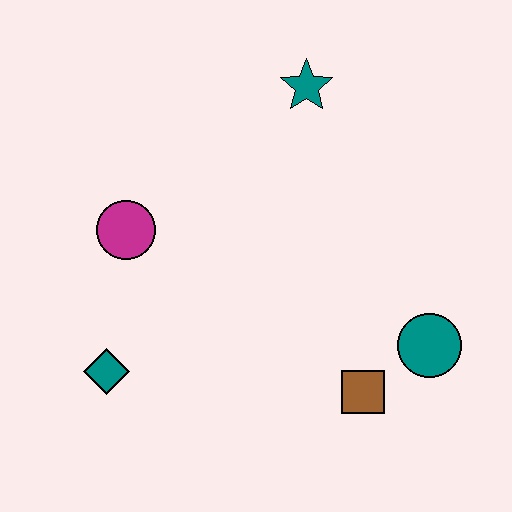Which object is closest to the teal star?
The magenta circle is closest to the teal star.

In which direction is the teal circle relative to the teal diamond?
The teal circle is to the right of the teal diamond.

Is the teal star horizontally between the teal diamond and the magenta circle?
No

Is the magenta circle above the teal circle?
Yes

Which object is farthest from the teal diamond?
The teal star is farthest from the teal diamond.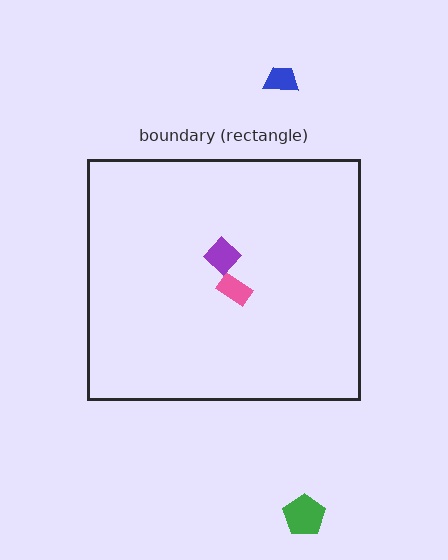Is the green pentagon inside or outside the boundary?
Outside.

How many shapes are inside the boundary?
2 inside, 2 outside.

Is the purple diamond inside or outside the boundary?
Inside.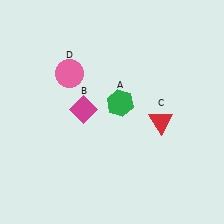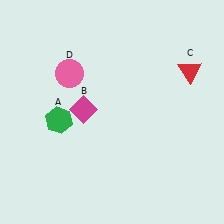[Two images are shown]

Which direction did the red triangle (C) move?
The red triangle (C) moved up.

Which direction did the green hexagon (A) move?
The green hexagon (A) moved left.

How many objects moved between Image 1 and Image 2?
2 objects moved between the two images.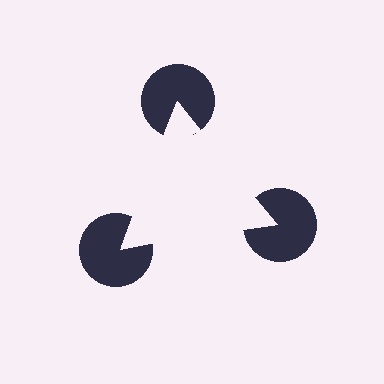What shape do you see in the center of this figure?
An illusory triangle — its edges are inferred from the aligned wedge cuts in the pac-man discs, not physically drawn.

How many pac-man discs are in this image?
There are 3 — one at each vertex of the illusory triangle.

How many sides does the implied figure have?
3 sides.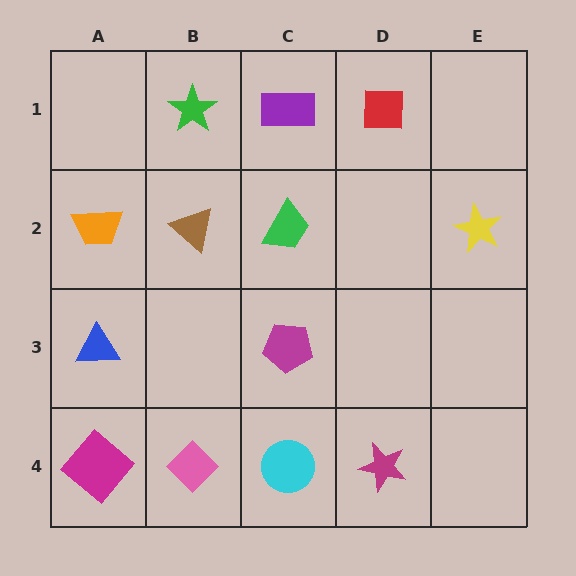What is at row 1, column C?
A purple rectangle.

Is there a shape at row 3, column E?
No, that cell is empty.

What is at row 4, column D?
A magenta star.